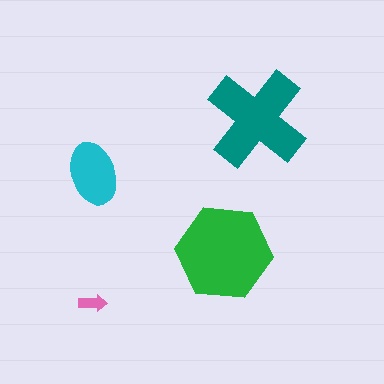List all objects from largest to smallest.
The green hexagon, the teal cross, the cyan ellipse, the pink arrow.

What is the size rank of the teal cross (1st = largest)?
2nd.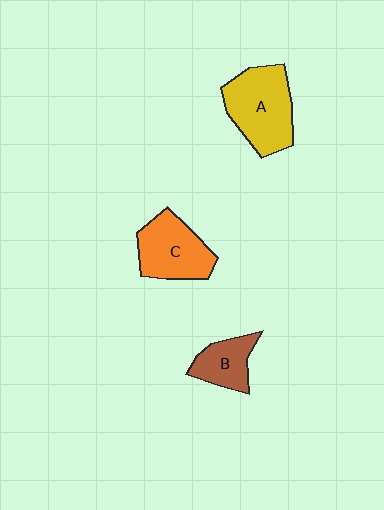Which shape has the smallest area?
Shape B (brown).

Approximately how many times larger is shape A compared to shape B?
Approximately 1.9 times.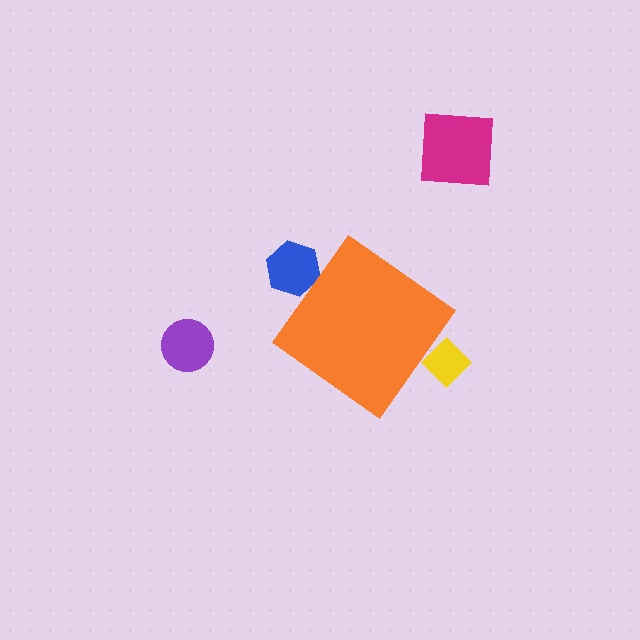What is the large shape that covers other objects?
An orange diamond.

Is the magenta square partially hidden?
No, the magenta square is fully visible.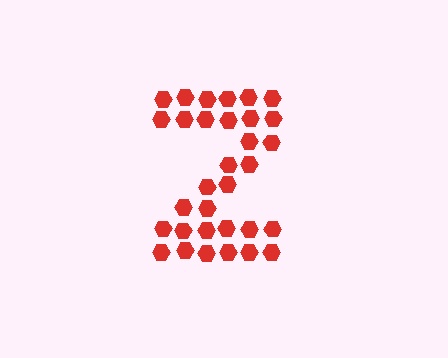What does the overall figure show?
The overall figure shows the letter Z.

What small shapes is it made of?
It is made of small hexagons.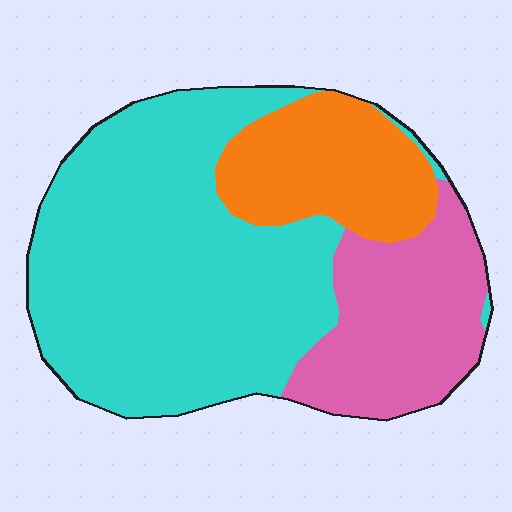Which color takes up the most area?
Cyan, at roughly 60%.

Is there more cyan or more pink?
Cyan.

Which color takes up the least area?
Orange, at roughly 20%.